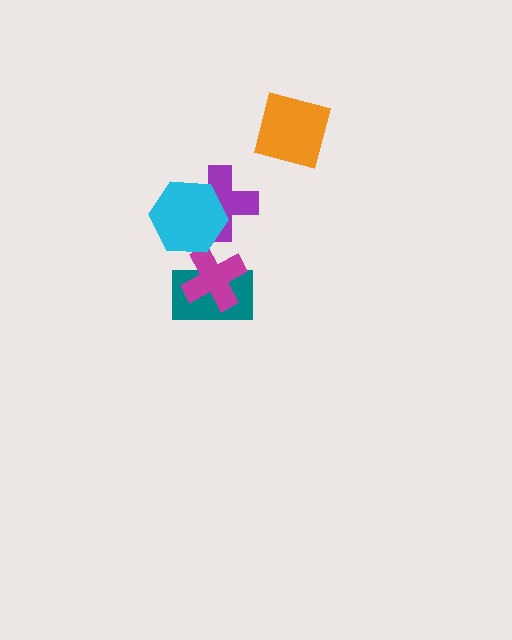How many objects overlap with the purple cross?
1 object overlaps with the purple cross.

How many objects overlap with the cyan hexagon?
1 object overlaps with the cyan hexagon.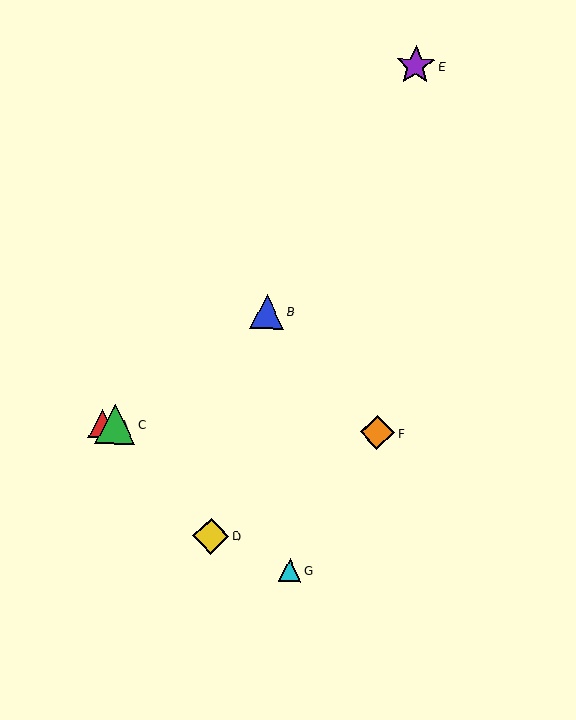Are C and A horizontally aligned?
Yes, both are at y≈424.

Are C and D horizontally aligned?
No, C is at y≈424 and D is at y≈536.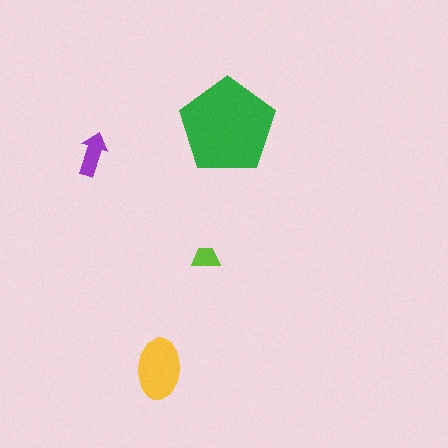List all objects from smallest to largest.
The lime trapezoid, the purple arrow, the yellow ellipse, the green pentagon.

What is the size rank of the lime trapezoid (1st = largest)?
4th.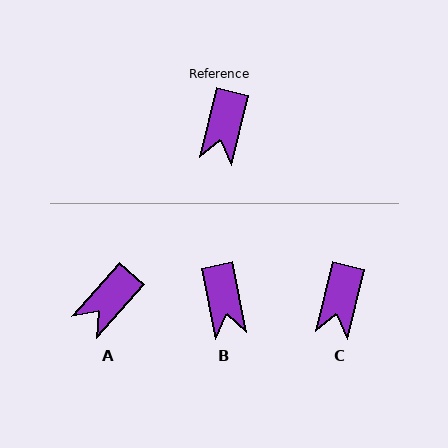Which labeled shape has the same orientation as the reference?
C.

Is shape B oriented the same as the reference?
No, it is off by about 25 degrees.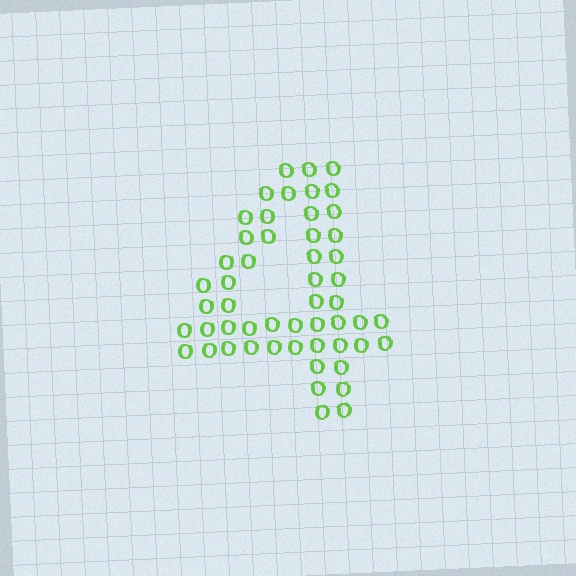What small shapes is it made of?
It is made of small letter O's.